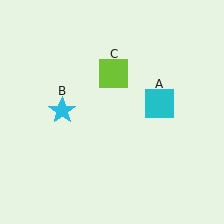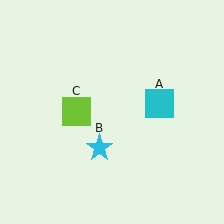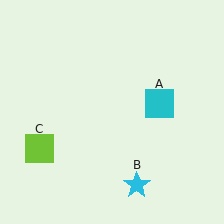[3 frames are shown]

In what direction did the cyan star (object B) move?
The cyan star (object B) moved down and to the right.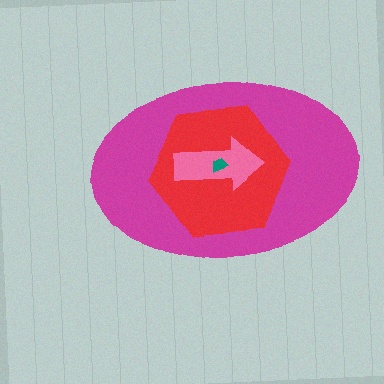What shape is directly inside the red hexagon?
The pink arrow.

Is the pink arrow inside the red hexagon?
Yes.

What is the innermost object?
The teal trapezoid.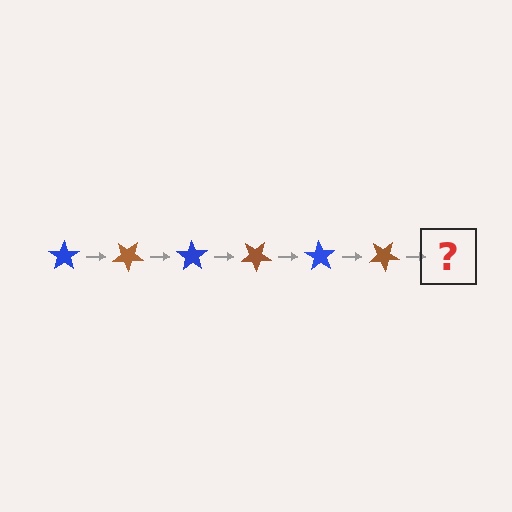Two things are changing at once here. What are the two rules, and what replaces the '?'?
The two rules are that it rotates 35 degrees each step and the color cycles through blue and brown. The '?' should be a blue star, rotated 210 degrees from the start.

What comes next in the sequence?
The next element should be a blue star, rotated 210 degrees from the start.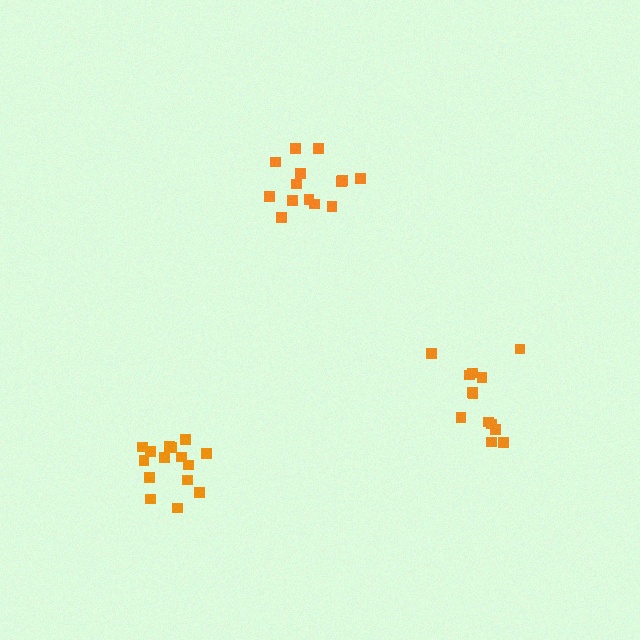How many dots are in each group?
Group 1: 14 dots, Group 2: 15 dots, Group 3: 13 dots (42 total).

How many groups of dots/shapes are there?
There are 3 groups.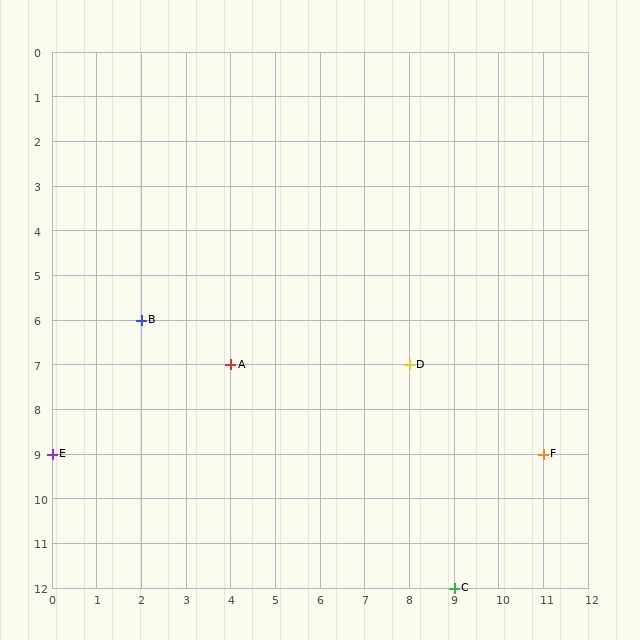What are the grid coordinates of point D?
Point D is at grid coordinates (8, 7).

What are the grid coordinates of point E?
Point E is at grid coordinates (0, 9).